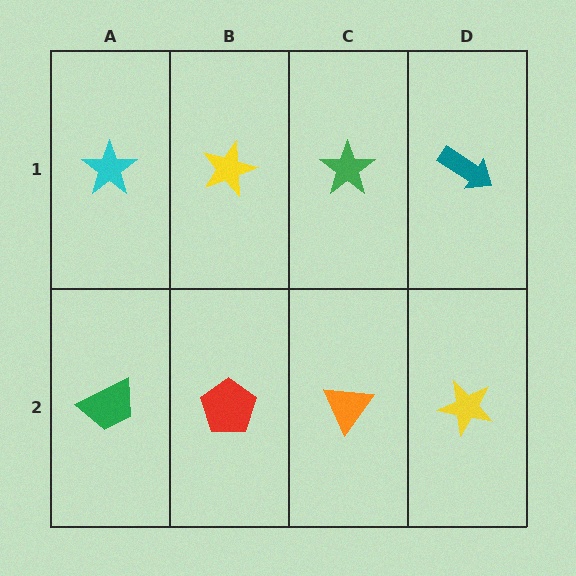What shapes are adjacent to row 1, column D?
A yellow star (row 2, column D), a green star (row 1, column C).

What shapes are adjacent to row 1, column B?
A red pentagon (row 2, column B), a cyan star (row 1, column A), a green star (row 1, column C).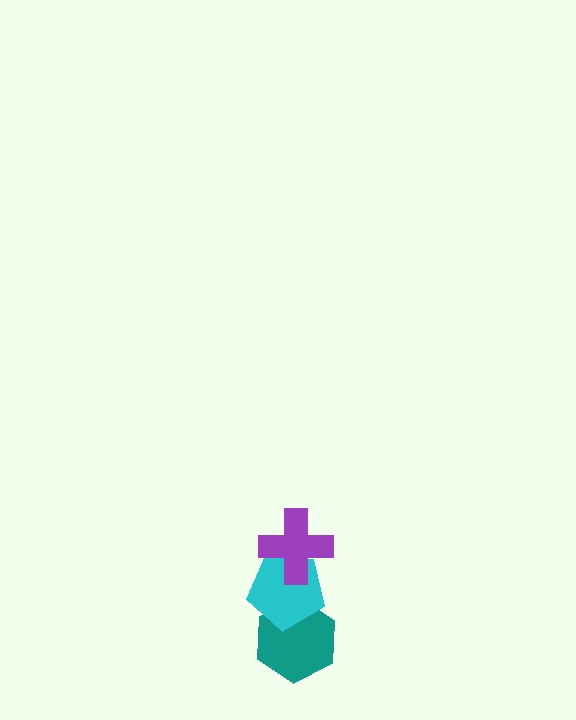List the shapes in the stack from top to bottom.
From top to bottom: the purple cross, the cyan pentagon, the teal hexagon.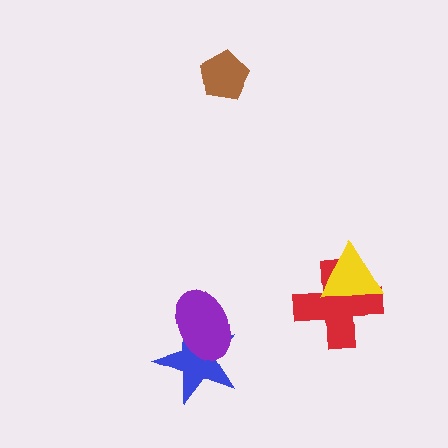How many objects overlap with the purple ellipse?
1 object overlaps with the purple ellipse.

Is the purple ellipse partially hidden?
No, no other shape covers it.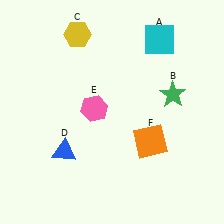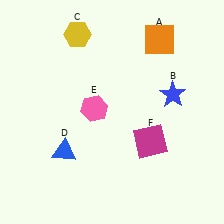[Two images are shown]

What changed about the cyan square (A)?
In Image 1, A is cyan. In Image 2, it changed to orange.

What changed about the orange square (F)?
In Image 1, F is orange. In Image 2, it changed to magenta.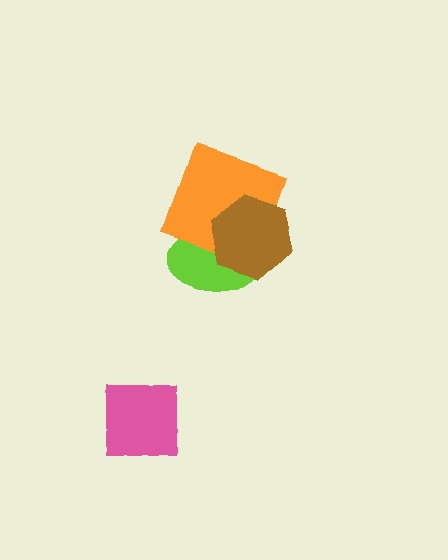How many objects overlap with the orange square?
2 objects overlap with the orange square.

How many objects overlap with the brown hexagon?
2 objects overlap with the brown hexagon.